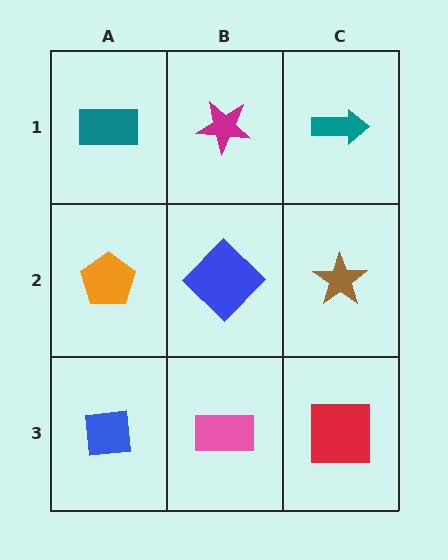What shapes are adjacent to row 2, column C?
A teal arrow (row 1, column C), a red square (row 3, column C), a blue diamond (row 2, column B).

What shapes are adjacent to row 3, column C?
A brown star (row 2, column C), a pink rectangle (row 3, column B).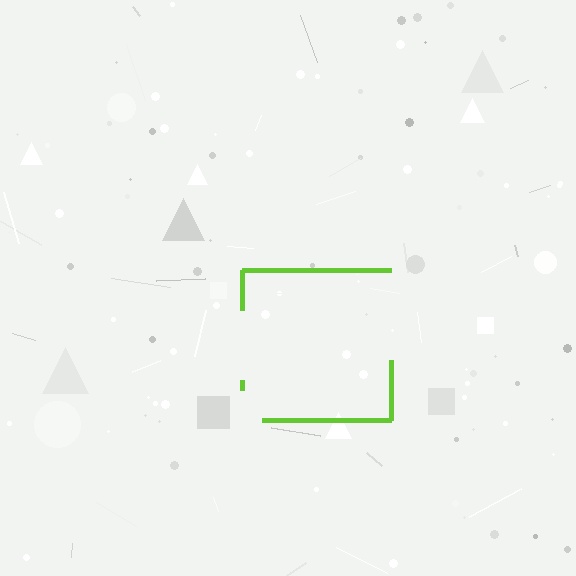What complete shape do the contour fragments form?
The contour fragments form a square.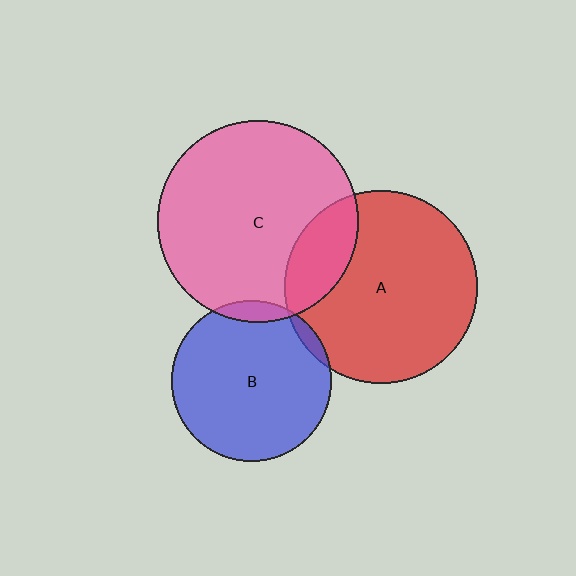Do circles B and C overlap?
Yes.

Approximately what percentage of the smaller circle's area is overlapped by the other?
Approximately 5%.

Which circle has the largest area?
Circle C (pink).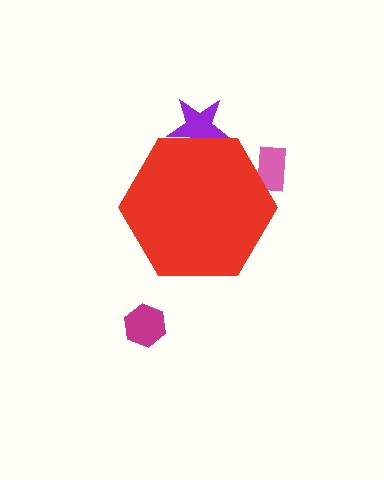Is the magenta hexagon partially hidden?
No, the magenta hexagon is fully visible.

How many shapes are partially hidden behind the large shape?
2 shapes are partially hidden.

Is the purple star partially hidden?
Yes, the purple star is partially hidden behind the red hexagon.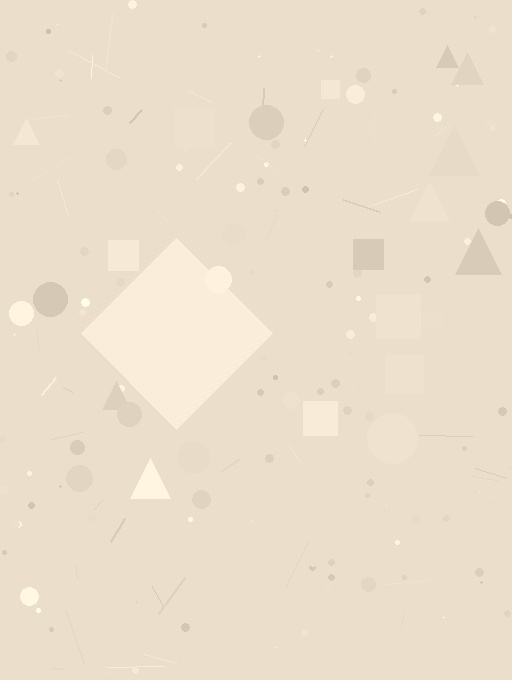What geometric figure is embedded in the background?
A diamond is embedded in the background.